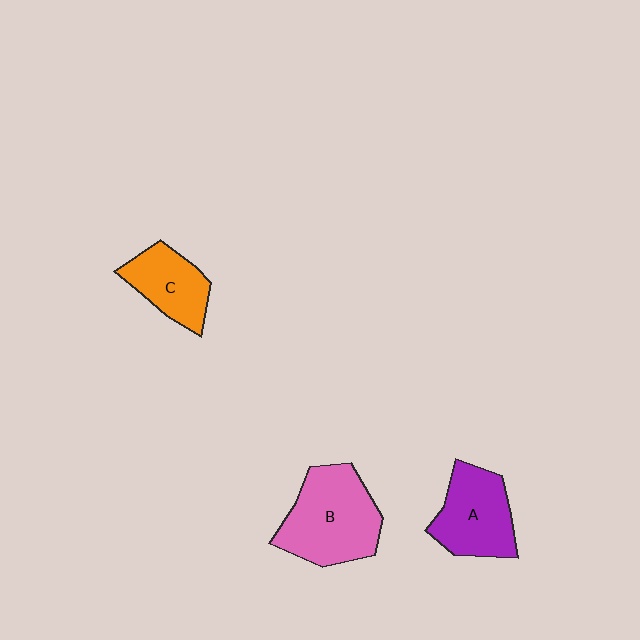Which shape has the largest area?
Shape B (pink).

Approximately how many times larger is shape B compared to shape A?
Approximately 1.3 times.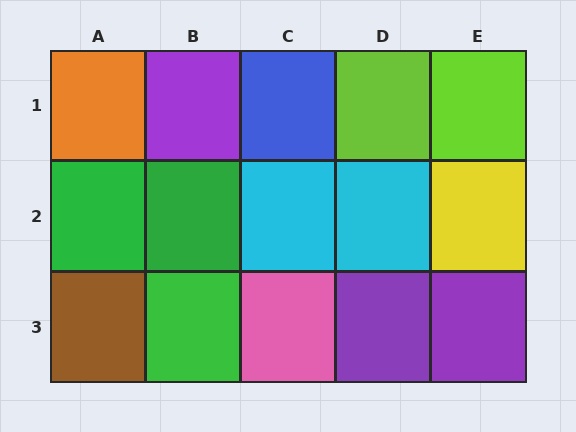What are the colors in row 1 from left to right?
Orange, purple, blue, lime, lime.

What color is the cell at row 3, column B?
Green.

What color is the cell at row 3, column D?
Purple.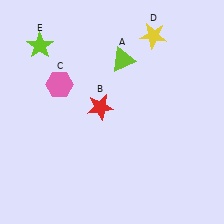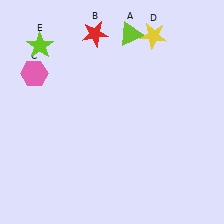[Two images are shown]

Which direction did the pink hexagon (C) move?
The pink hexagon (C) moved left.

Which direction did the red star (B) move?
The red star (B) moved up.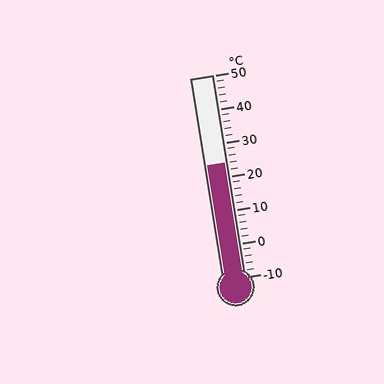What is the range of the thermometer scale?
The thermometer scale ranges from -10°C to 50°C.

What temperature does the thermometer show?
The thermometer shows approximately 24°C.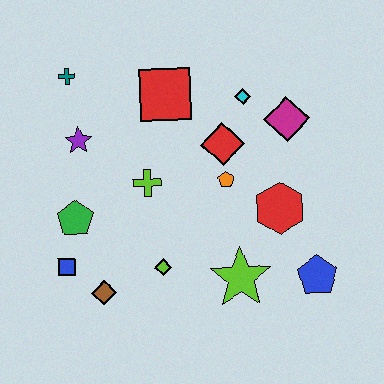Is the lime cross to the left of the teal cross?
No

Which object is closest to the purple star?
The teal cross is closest to the purple star.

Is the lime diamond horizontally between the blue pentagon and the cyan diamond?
No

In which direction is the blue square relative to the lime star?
The blue square is to the left of the lime star.